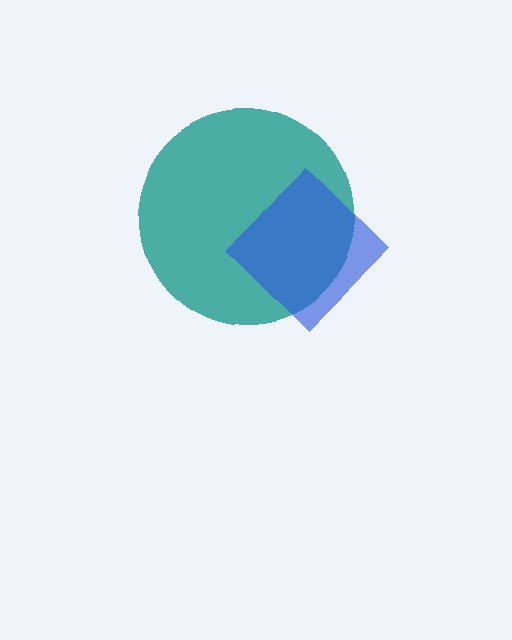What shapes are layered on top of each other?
The layered shapes are: a teal circle, a blue diamond.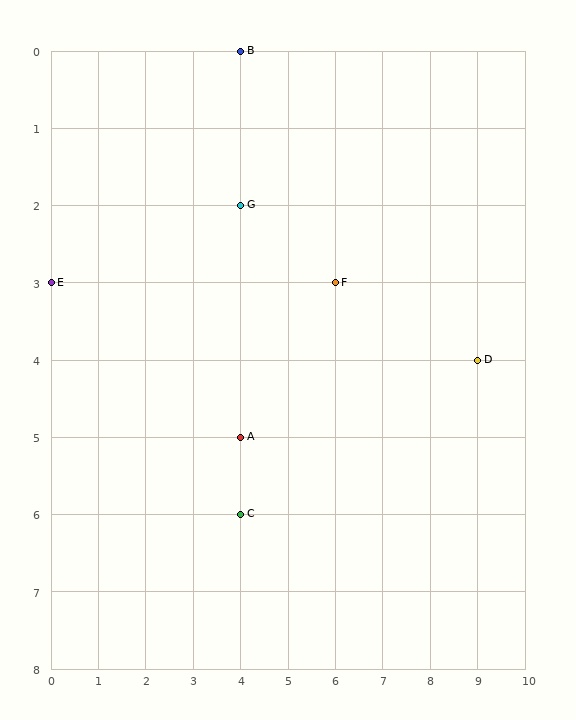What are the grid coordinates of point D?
Point D is at grid coordinates (9, 4).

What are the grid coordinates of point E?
Point E is at grid coordinates (0, 3).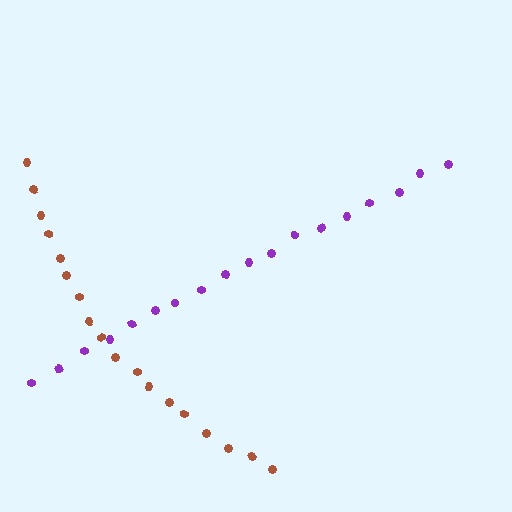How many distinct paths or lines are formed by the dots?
There are 2 distinct paths.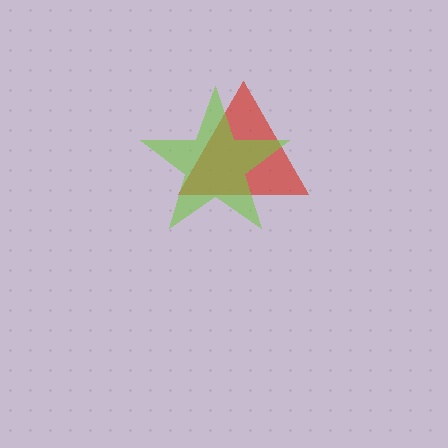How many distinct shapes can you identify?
There are 2 distinct shapes: a red triangle, a lime star.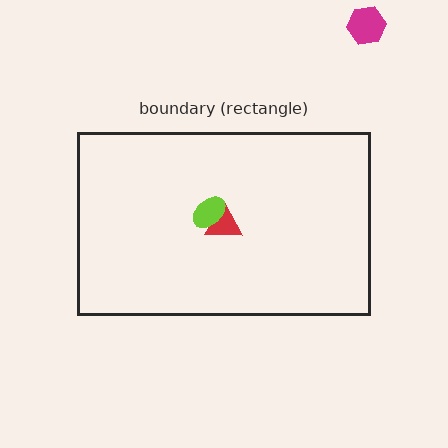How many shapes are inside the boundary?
2 inside, 1 outside.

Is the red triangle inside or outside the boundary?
Inside.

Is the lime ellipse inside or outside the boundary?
Inside.